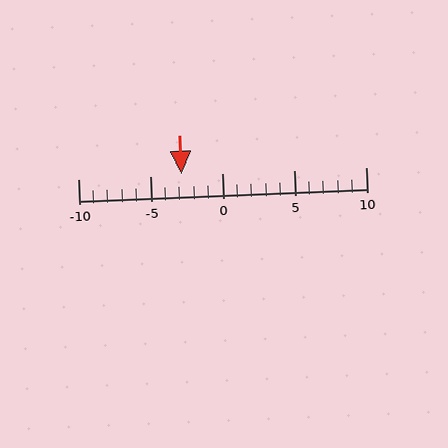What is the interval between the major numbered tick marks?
The major tick marks are spaced 5 units apart.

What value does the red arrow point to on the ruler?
The red arrow points to approximately -3.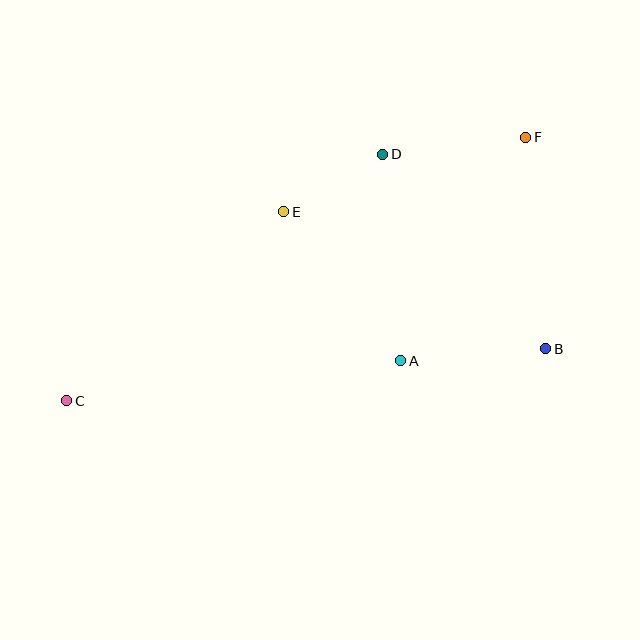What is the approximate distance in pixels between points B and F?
The distance between B and F is approximately 212 pixels.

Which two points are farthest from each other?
Points C and F are farthest from each other.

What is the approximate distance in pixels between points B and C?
The distance between B and C is approximately 482 pixels.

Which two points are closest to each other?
Points D and E are closest to each other.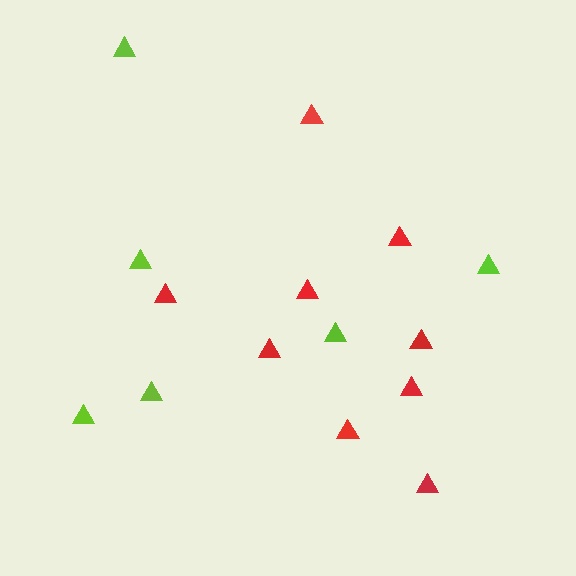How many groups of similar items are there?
There are 2 groups: one group of red triangles (9) and one group of lime triangles (6).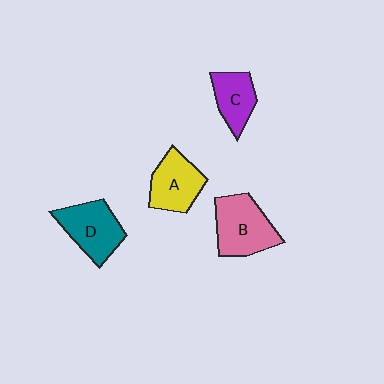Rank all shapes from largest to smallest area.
From largest to smallest: B (pink), D (teal), A (yellow), C (purple).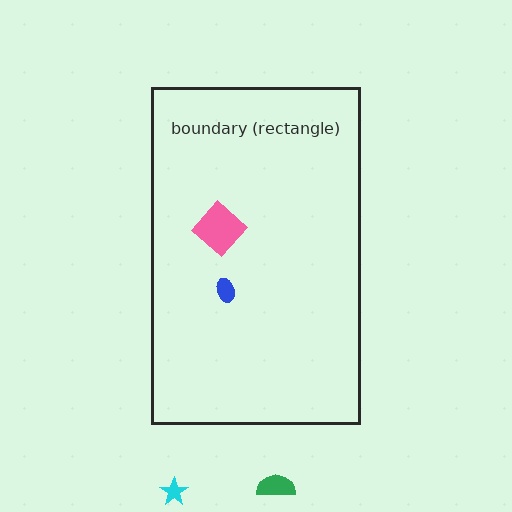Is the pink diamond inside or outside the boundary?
Inside.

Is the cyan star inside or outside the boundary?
Outside.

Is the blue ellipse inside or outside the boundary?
Inside.